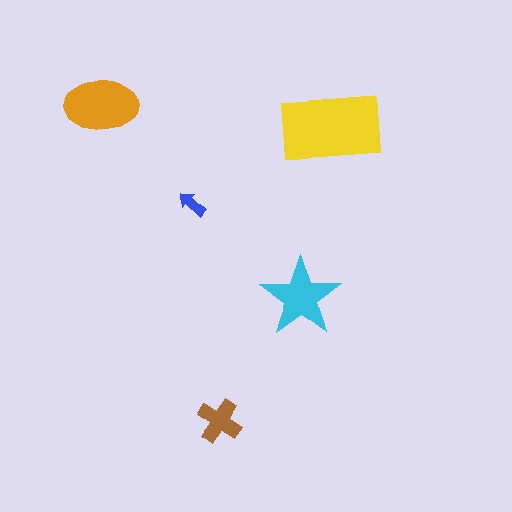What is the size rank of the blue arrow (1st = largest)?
5th.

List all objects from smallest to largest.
The blue arrow, the brown cross, the cyan star, the orange ellipse, the yellow rectangle.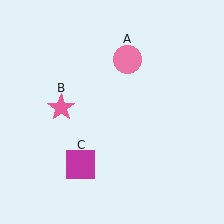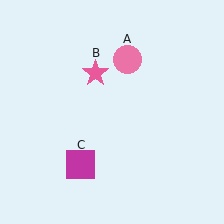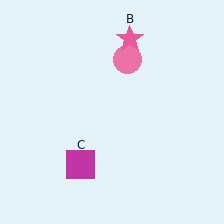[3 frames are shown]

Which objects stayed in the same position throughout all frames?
Pink circle (object A) and magenta square (object C) remained stationary.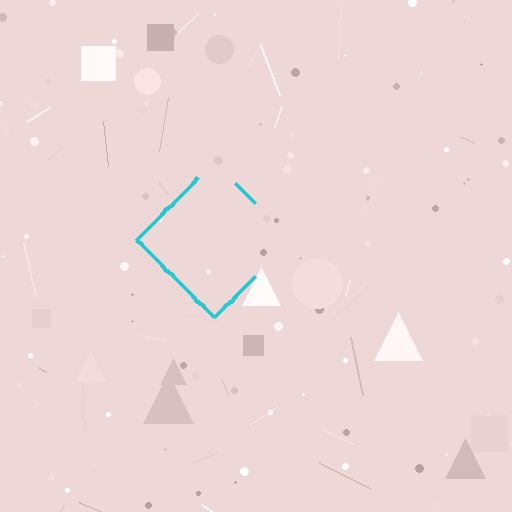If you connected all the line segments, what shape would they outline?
They would outline a diamond.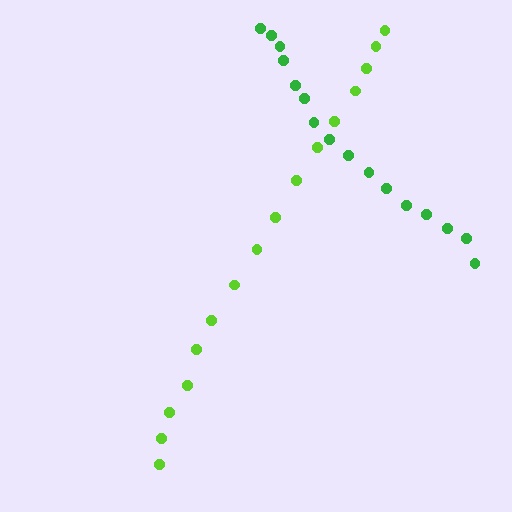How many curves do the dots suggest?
There are 2 distinct paths.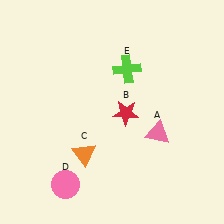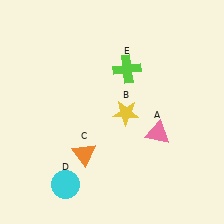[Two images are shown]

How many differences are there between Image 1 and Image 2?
There are 2 differences between the two images.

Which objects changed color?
B changed from red to yellow. D changed from pink to cyan.